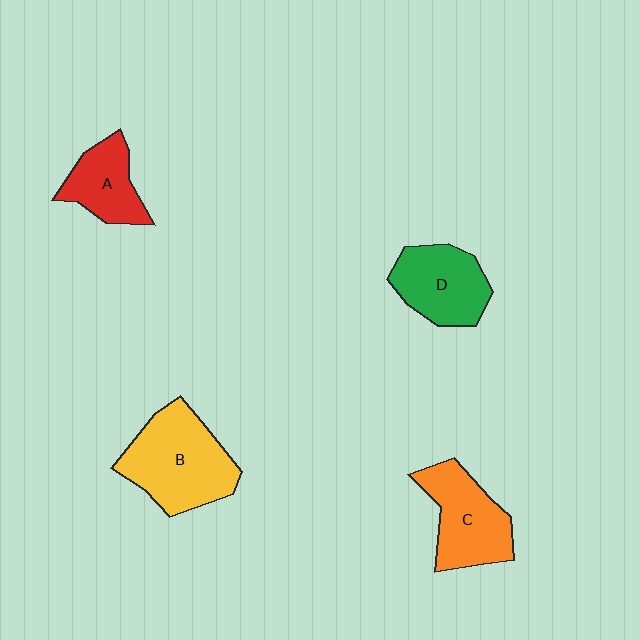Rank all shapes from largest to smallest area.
From largest to smallest: B (yellow), C (orange), D (green), A (red).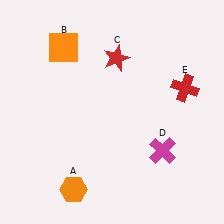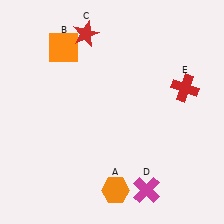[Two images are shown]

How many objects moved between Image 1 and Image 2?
3 objects moved between the two images.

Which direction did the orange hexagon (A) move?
The orange hexagon (A) moved right.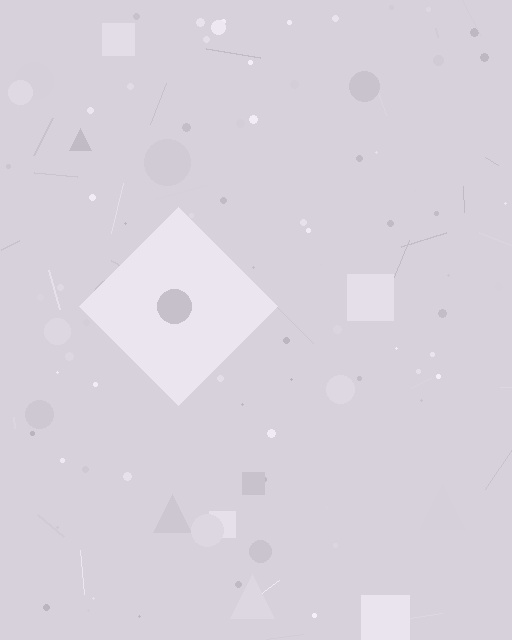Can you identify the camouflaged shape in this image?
The camouflaged shape is a diamond.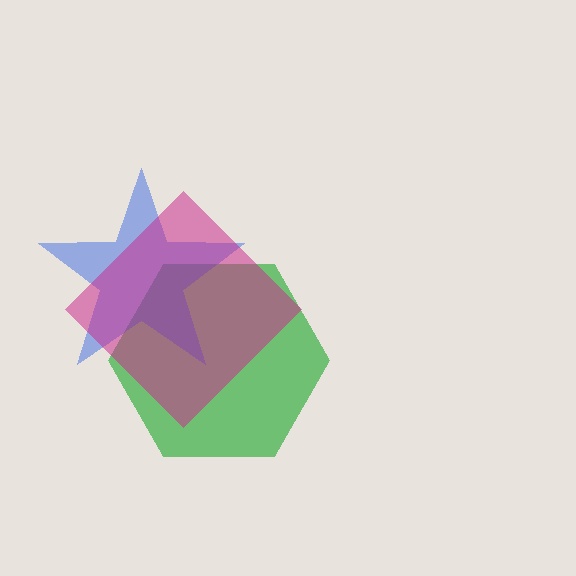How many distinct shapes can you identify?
There are 3 distinct shapes: a green hexagon, a blue star, a magenta diamond.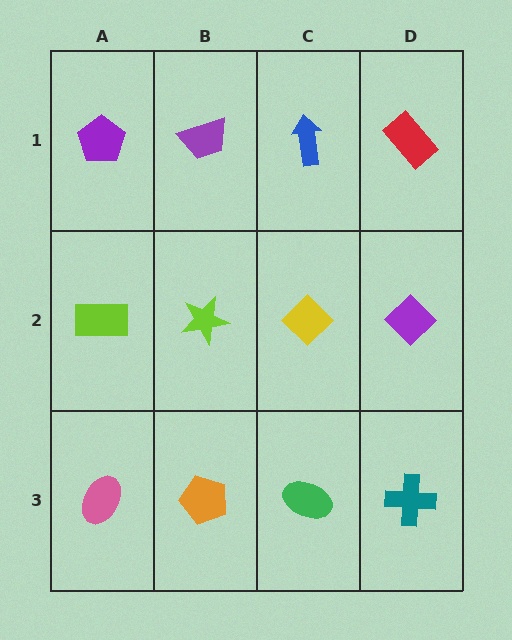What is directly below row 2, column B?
An orange pentagon.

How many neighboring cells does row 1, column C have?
3.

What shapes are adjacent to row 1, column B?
A lime star (row 2, column B), a purple pentagon (row 1, column A), a blue arrow (row 1, column C).